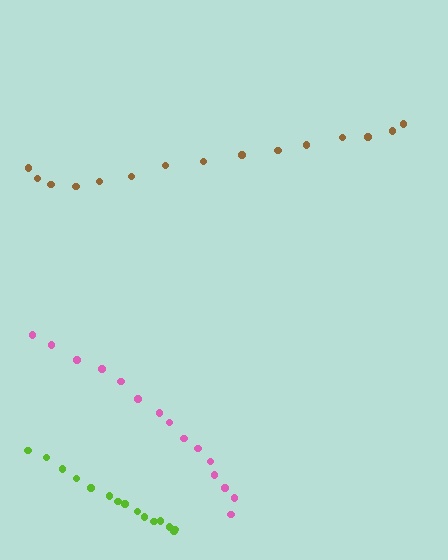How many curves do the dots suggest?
There are 3 distinct paths.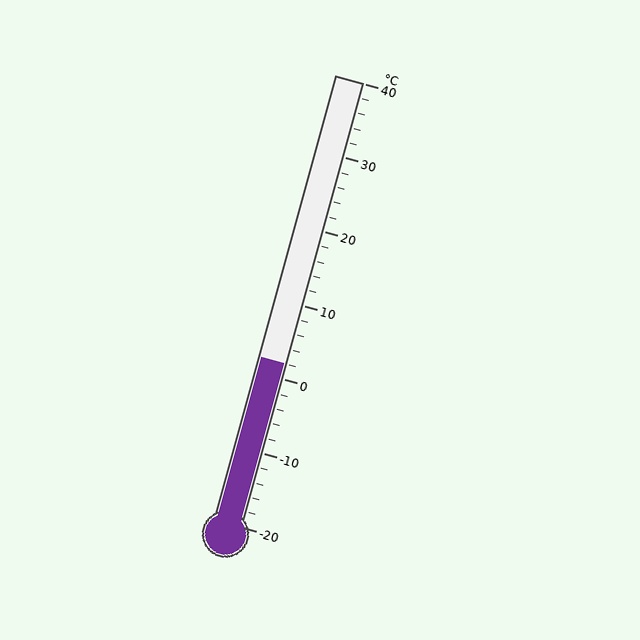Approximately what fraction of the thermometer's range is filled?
The thermometer is filled to approximately 35% of its range.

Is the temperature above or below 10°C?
The temperature is below 10°C.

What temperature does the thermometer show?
The thermometer shows approximately 2°C.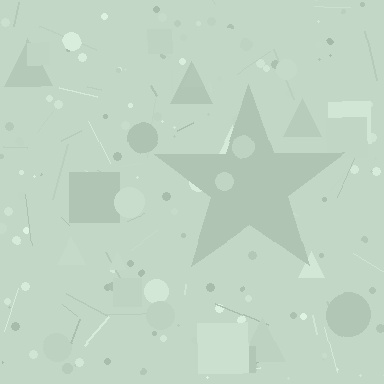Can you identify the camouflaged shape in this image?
The camouflaged shape is a star.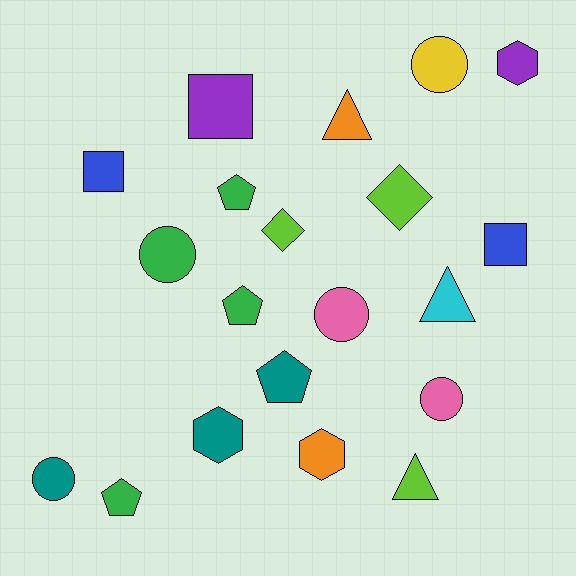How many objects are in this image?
There are 20 objects.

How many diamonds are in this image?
There are 2 diamonds.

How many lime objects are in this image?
There are 3 lime objects.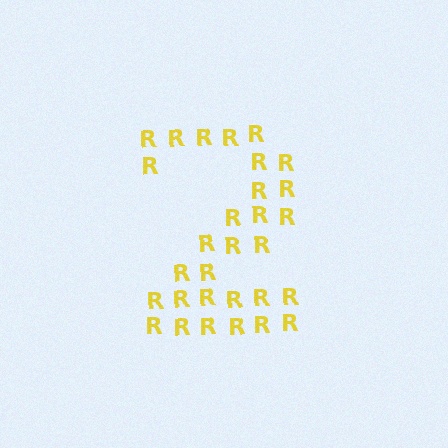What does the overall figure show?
The overall figure shows the digit 2.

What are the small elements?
The small elements are letter R's.